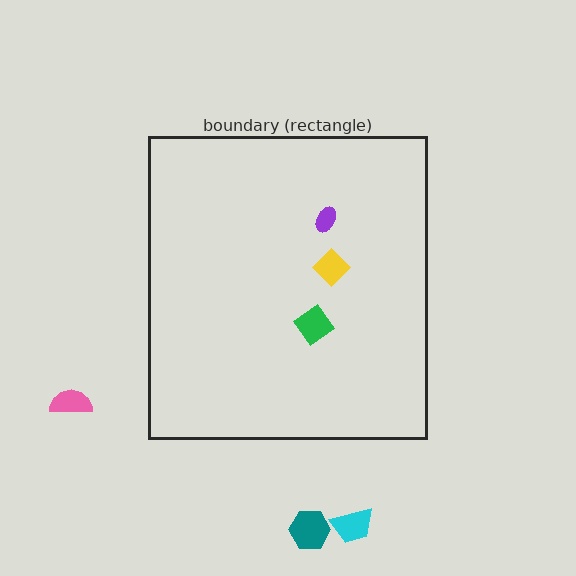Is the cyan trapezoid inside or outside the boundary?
Outside.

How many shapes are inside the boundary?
3 inside, 3 outside.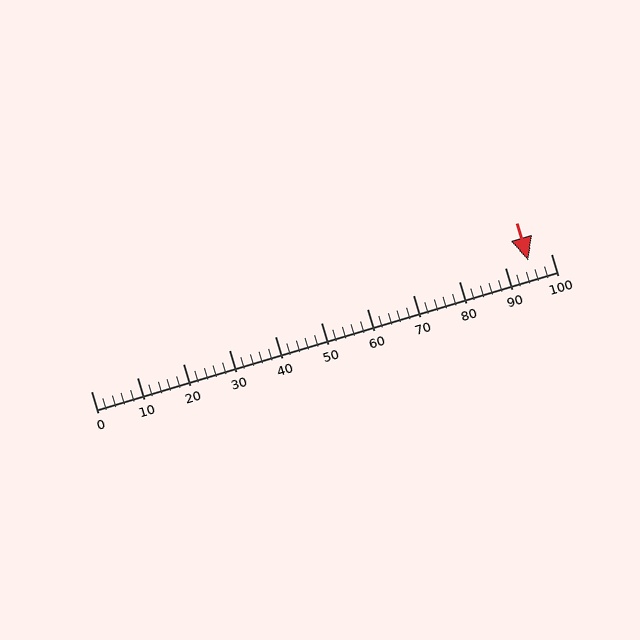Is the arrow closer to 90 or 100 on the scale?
The arrow is closer to 100.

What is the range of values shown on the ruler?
The ruler shows values from 0 to 100.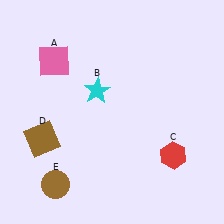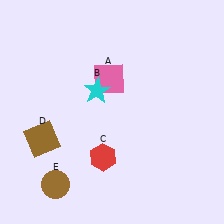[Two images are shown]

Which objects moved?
The objects that moved are: the pink square (A), the red hexagon (C).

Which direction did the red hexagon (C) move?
The red hexagon (C) moved left.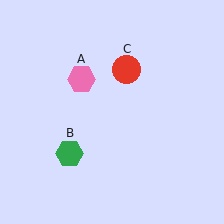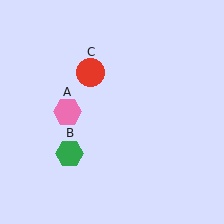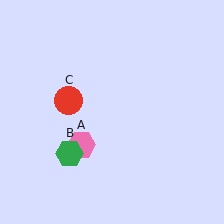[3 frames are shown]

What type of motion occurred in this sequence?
The pink hexagon (object A), red circle (object C) rotated counterclockwise around the center of the scene.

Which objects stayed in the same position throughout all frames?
Green hexagon (object B) remained stationary.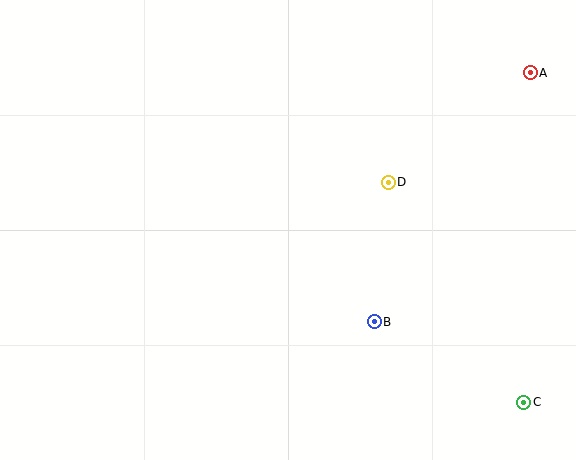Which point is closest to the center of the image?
Point D at (388, 182) is closest to the center.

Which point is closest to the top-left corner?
Point D is closest to the top-left corner.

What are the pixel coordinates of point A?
Point A is at (530, 73).